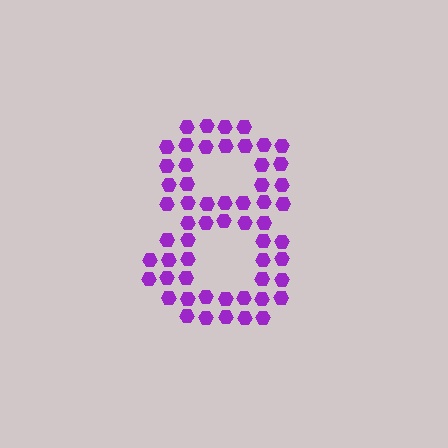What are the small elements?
The small elements are hexagons.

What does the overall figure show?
The overall figure shows the digit 8.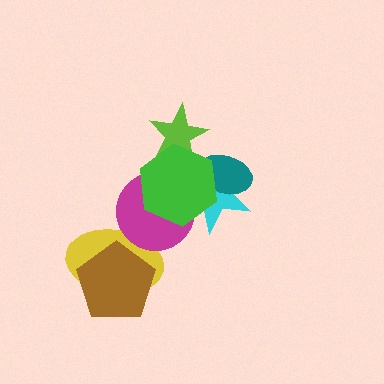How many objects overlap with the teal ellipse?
2 objects overlap with the teal ellipse.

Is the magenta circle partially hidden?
Yes, it is partially covered by another shape.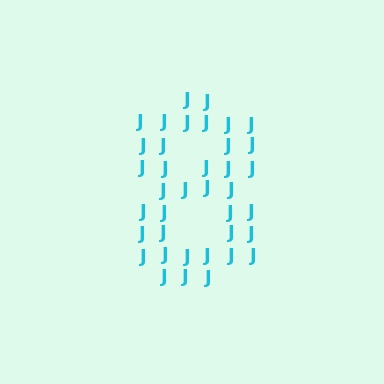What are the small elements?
The small elements are letter J's.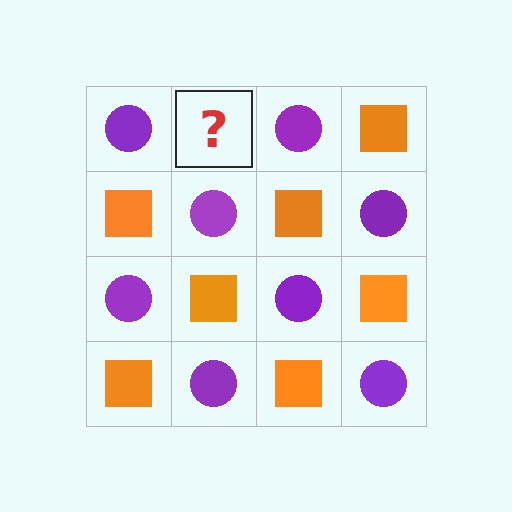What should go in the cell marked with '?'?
The missing cell should contain an orange square.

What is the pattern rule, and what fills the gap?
The rule is that it alternates purple circle and orange square in a checkerboard pattern. The gap should be filled with an orange square.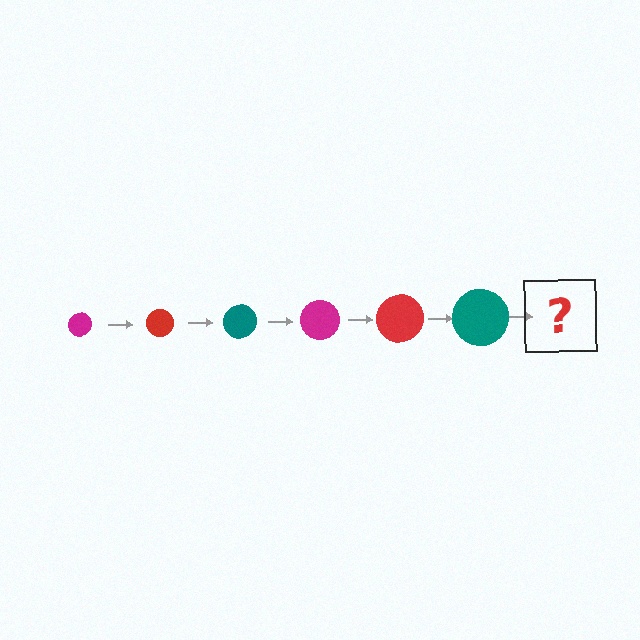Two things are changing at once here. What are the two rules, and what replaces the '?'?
The two rules are that the circle grows larger each step and the color cycles through magenta, red, and teal. The '?' should be a magenta circle, larger than the previous one.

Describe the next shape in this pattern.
It should be a magenta circle, larger than the previous one.